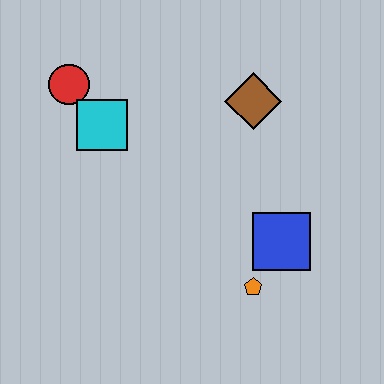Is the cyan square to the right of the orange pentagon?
No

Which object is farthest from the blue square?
The red circle is farthest from the blue square.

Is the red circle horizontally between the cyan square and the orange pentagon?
No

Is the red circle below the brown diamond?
No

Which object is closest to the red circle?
The cyan square is closest to the red circle.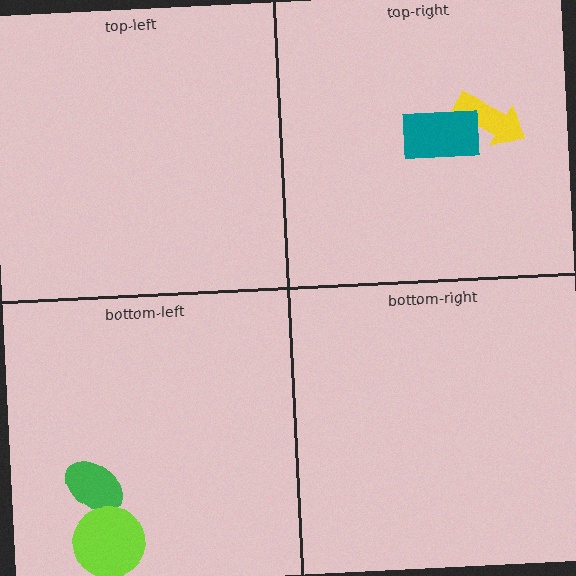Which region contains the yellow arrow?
The top-right region.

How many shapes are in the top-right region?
2.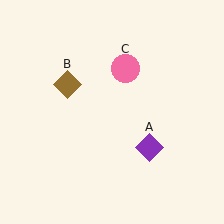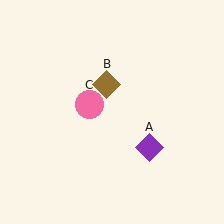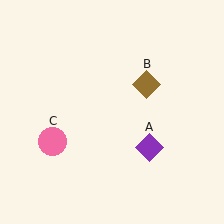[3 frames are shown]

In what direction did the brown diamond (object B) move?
The brown diamond (object B) moved right.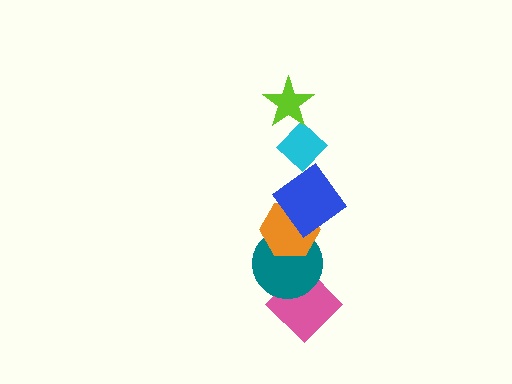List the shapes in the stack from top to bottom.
From top to bottom: the lime star, the cyan diamond, the blue diamond, the orange hexagon, the teal circle, the pink diamond.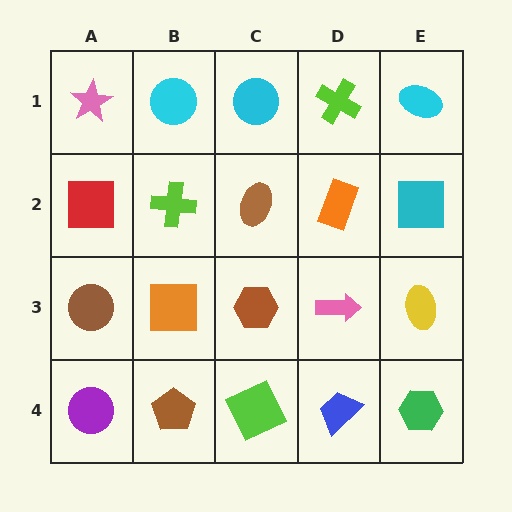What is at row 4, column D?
A blue trapezoid.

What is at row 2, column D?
An orange rectangle.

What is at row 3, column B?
An orange square.